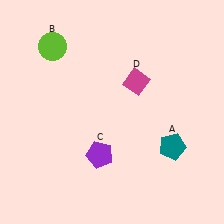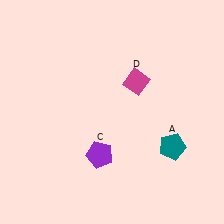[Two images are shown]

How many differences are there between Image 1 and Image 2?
There is 1 difference between the two images.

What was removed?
The lime circle (B) was removed in Image 2.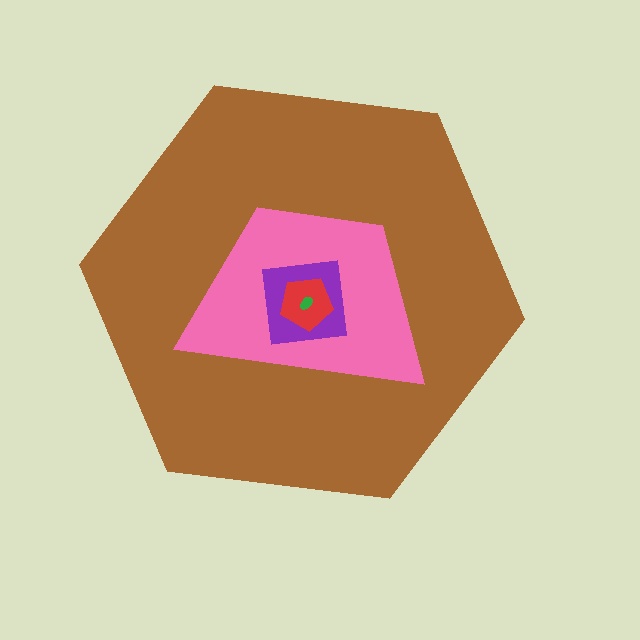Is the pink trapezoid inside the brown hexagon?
Yes.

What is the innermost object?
The green ellipse.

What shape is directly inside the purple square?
The red pentagon.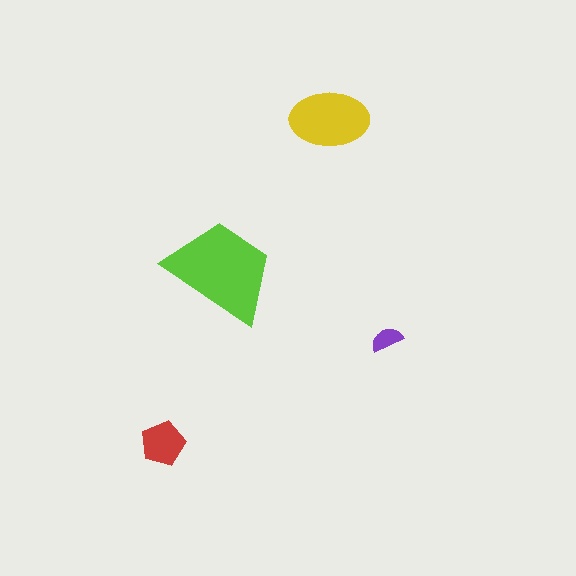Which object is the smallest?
The purple semicircle.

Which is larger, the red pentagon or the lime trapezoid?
The lime trapezoid.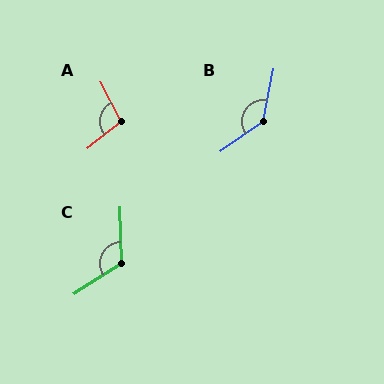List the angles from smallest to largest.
A (101°), C (121°), B (136°).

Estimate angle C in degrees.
Approximately 121 degrees.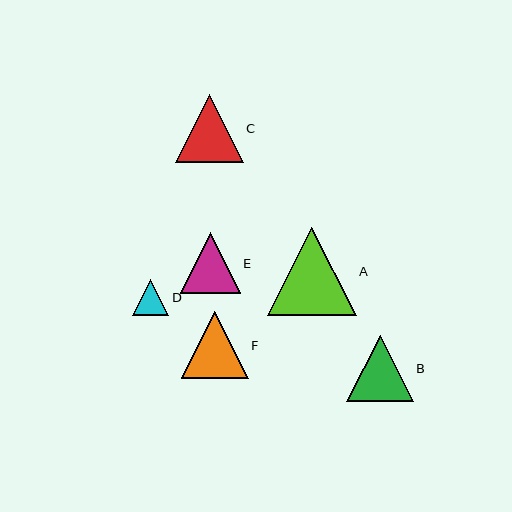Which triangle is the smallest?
Triangle D is the smallest with a size of approximately 36 pixels.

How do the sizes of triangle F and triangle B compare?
Triangle F and triangle B are approximately the same size.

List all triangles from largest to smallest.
From largest to smallest: A, C, F, B, E, D.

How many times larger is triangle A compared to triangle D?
Triangle A is approximately 2.5 times the size of triangle D.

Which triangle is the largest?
Triangle A is the largest with a size of approximately 88 pixels.